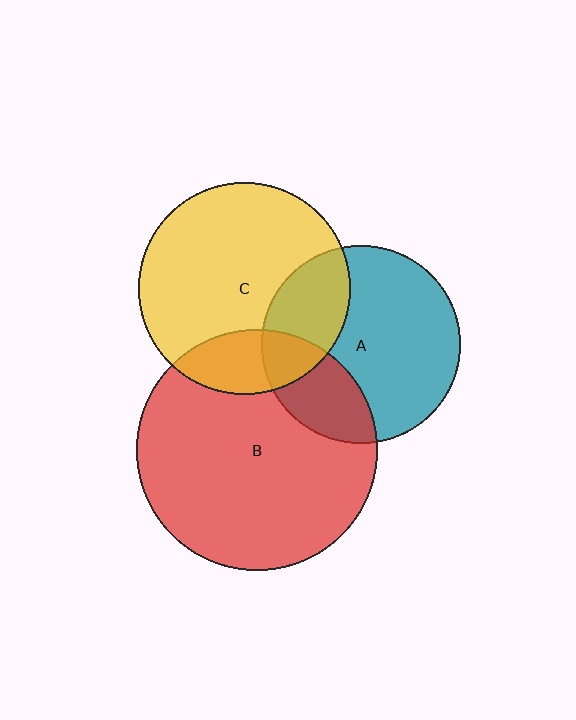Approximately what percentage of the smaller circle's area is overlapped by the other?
Approximately 25%.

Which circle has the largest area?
Circle B (red).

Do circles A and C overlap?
Yes.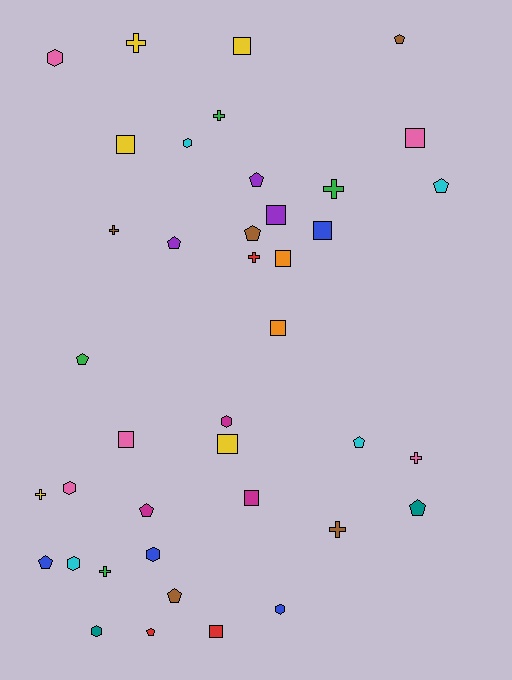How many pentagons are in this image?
There are 12 pentagons.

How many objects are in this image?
There are 40 objects.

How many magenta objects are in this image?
There are 3 magenta objects.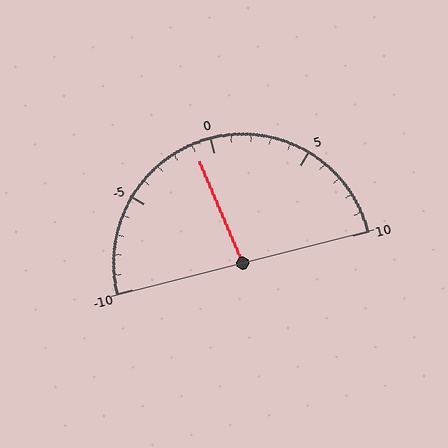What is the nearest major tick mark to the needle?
The nearest major tick mark is 0.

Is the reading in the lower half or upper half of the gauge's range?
The reading is in the lower half of the range (-10 to 10).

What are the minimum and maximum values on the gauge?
The gauge ranges from -10 to 10.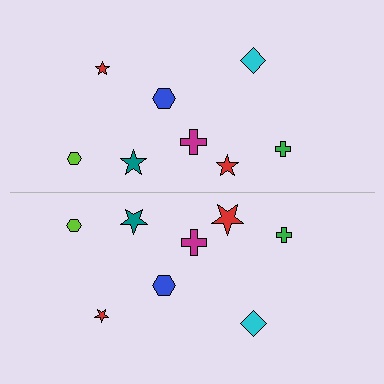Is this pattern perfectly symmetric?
No, the pattern is not perfectly symmetric. The red star on the bottom side has a different size than its mirror counterpart.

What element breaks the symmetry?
The red star on the bottom side has a different size than its mirror counterpart.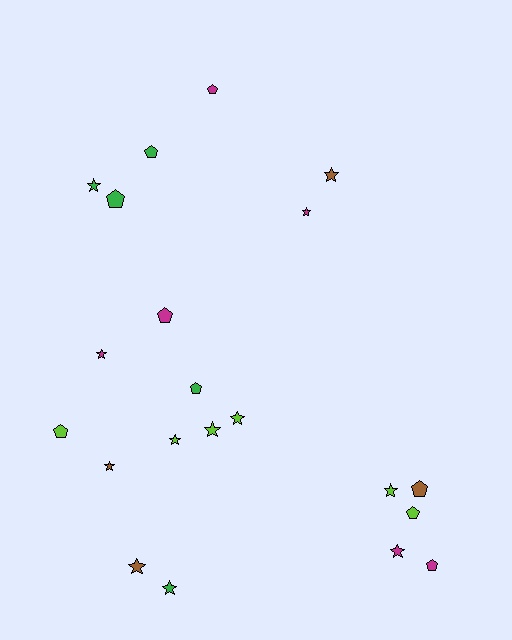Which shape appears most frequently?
Star, with 12 objects.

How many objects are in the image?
There are 21 objects.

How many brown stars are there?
There are 3 brown stars.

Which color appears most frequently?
Magenta, with 6 objects.